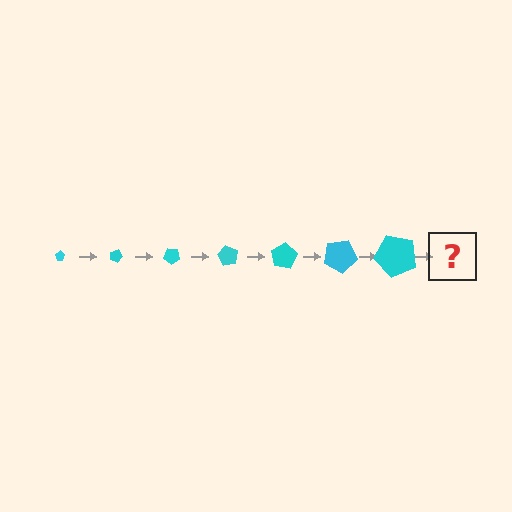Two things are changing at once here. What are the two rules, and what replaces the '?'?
The two rules are that the pentagon grows larger each step and it rotates 20 degrees each step. The '?' should be a pentagon, larger than the previous one and rotated 140 degrees from the start.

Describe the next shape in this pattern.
It should be a pentagon, larger than the previous one and rotated 140 degrees from the start.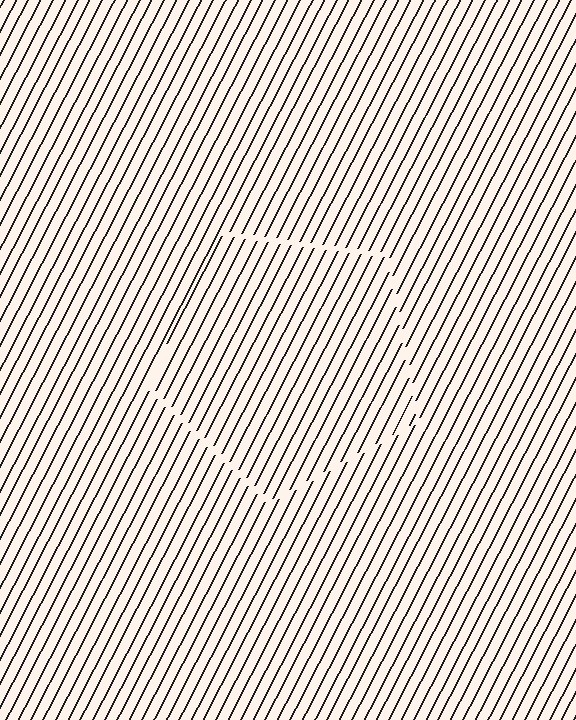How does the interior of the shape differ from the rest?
The interior of the shape contains the same grating, shifted by half a period — the contour is defined by the phase discontinuity where line-ends from the inner and outer gratings abut.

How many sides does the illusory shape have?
5 sides — the line-ends trace a pentagon.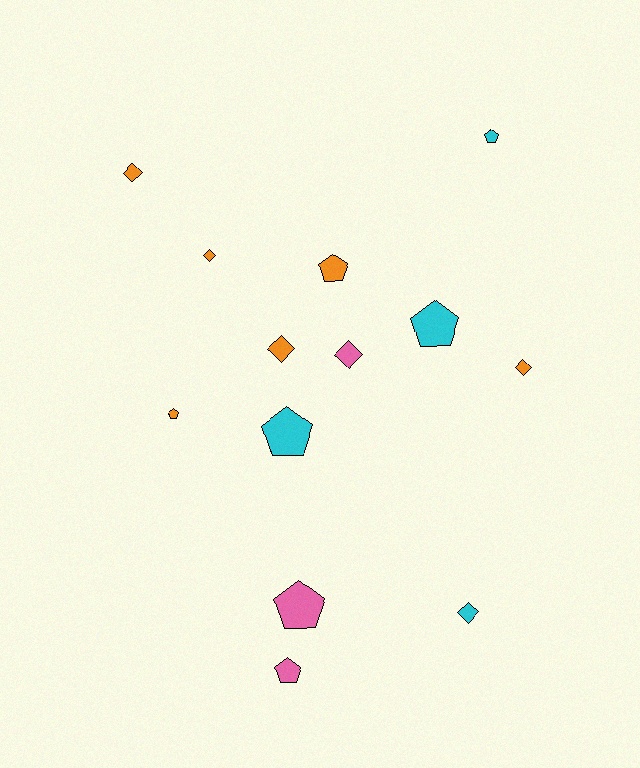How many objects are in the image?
There are 13 objects.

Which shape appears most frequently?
Pentagon, with 7 objects.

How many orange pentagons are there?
There are 2 orange pentagons.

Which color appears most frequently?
Orange, with 6 objects.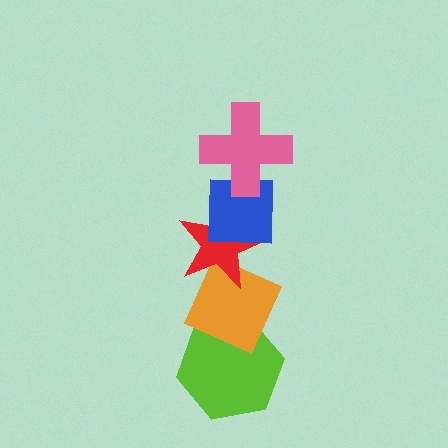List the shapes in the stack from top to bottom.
From top to bottom: the pink cross, the blue square, the red star, the orange diamond, the lime hexagon.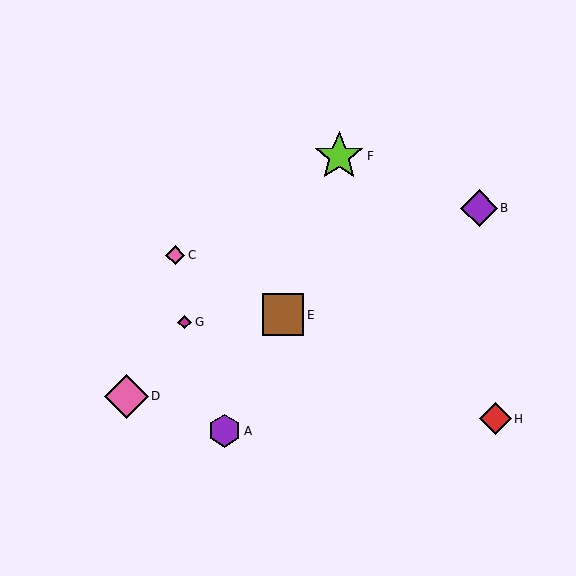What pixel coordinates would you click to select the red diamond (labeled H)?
Click at (495, 419) to select the red diamond H.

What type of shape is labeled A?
Shape A is a purple hexagon.